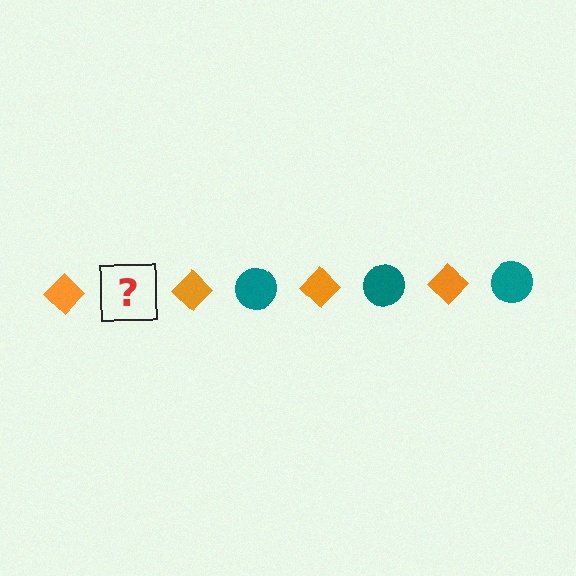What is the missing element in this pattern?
The missing element is a teal circle.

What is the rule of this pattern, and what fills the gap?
The rule is that the pattern alternates between orange diamond and teal circle. The gap should be filled with a teal circle.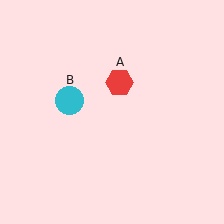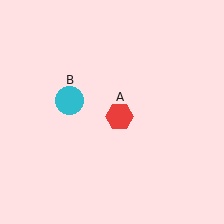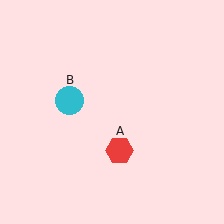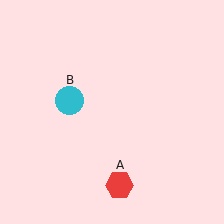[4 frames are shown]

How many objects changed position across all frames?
1 object changed position: red hexagon (object A).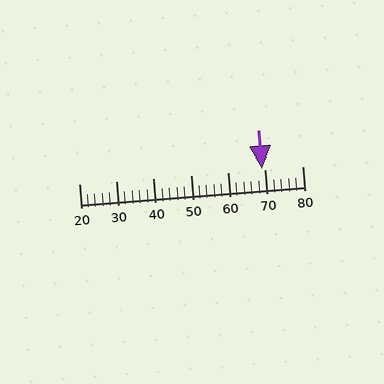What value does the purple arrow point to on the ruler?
The purple arrow points to approximately 69.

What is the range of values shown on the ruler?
The ruler shows values from 20 to 80.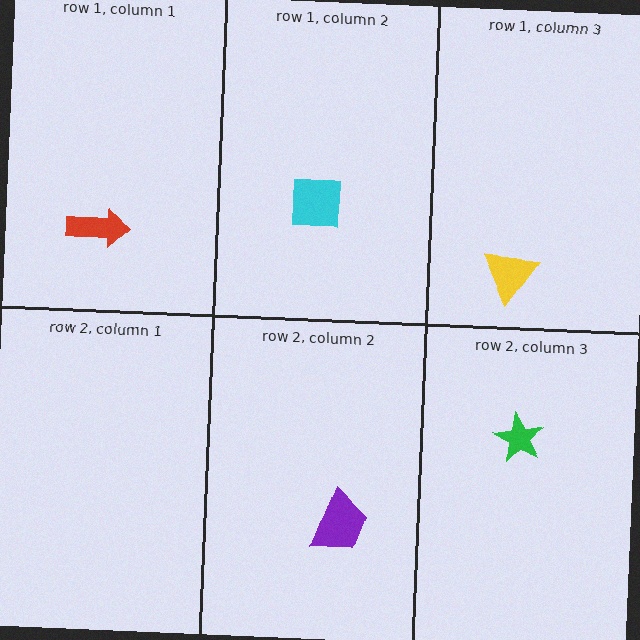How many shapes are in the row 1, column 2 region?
1.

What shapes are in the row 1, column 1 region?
The red arrow.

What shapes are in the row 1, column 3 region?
The yellow triangle.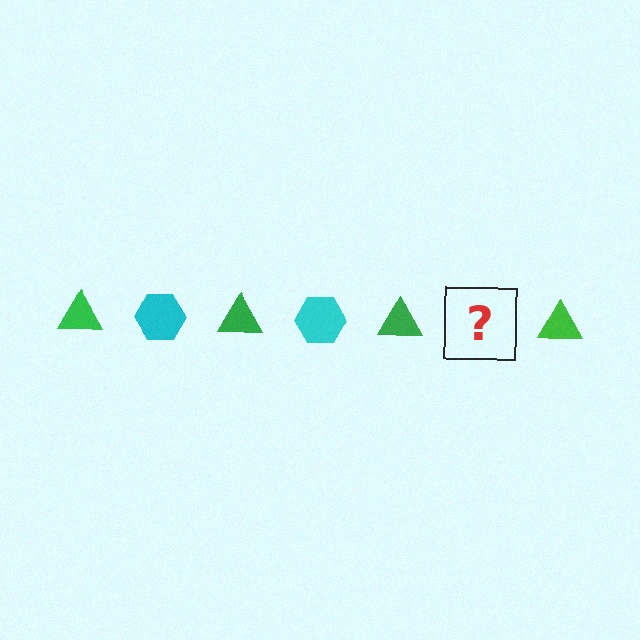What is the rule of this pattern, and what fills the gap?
The rule is that the pattern alternates between green triangle and cyan hexagon. The gap should be filled with a cyan hexagon.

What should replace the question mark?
The question mark should be replaced with a cyan hexagon.